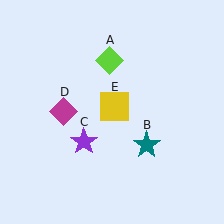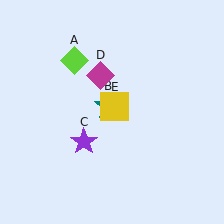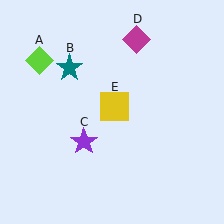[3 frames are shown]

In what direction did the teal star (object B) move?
The teal star (object B) moved up and to the left.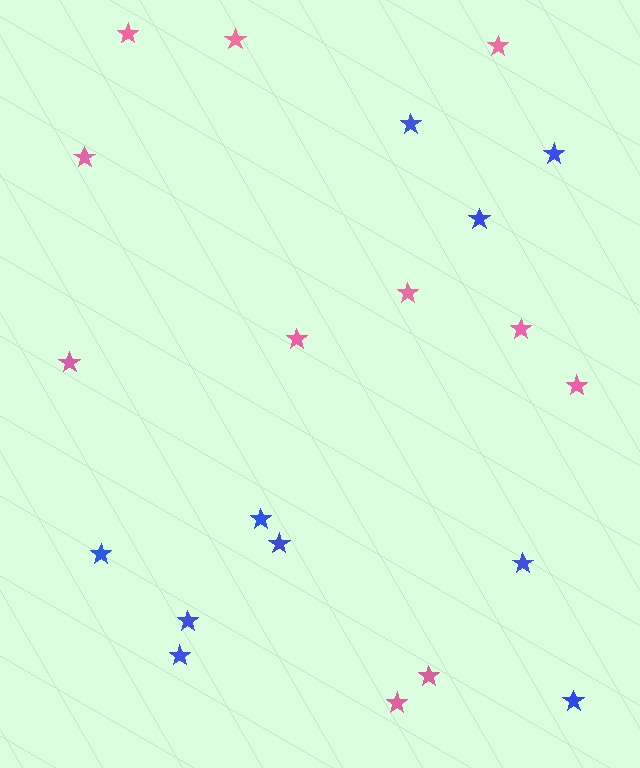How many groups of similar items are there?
There are 2 groups: one group of blue stars (10) and one group of pink stars (11).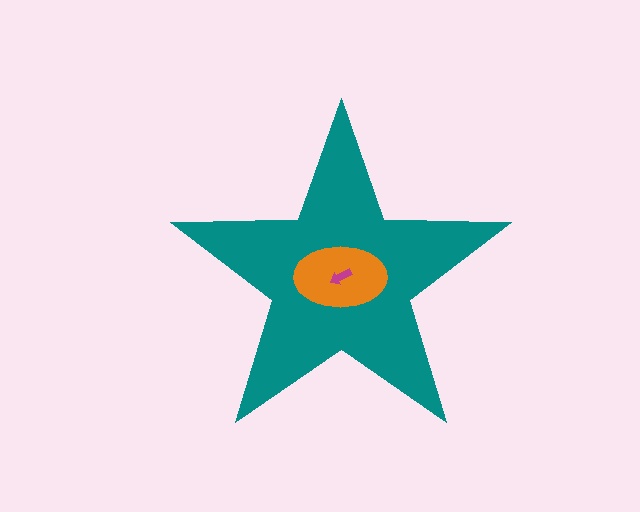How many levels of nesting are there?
3.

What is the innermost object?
The magenta arrow.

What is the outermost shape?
The teal star.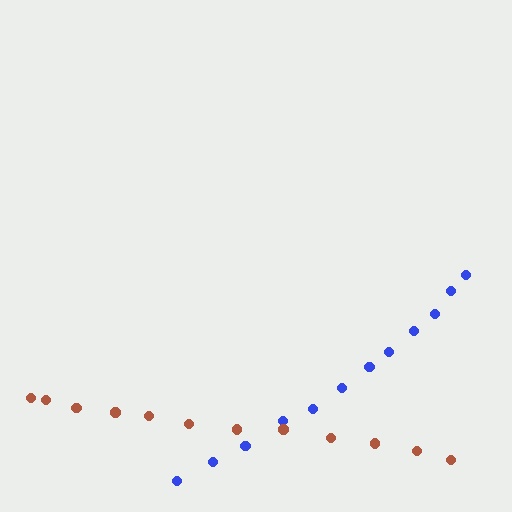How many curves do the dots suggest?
There are 2 distinct paths.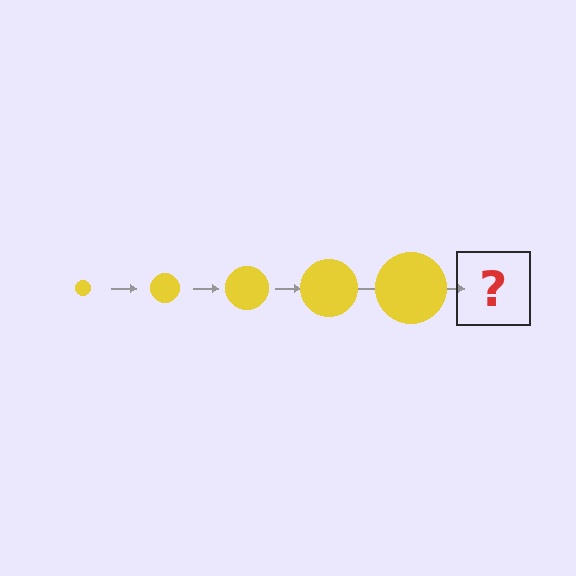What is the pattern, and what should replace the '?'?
The pattern is that the circle gets progressively larger each step. The '?' should be a yellow circle, larger than the previous one.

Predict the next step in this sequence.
The next step is a yellow circle, larger than the previous one.